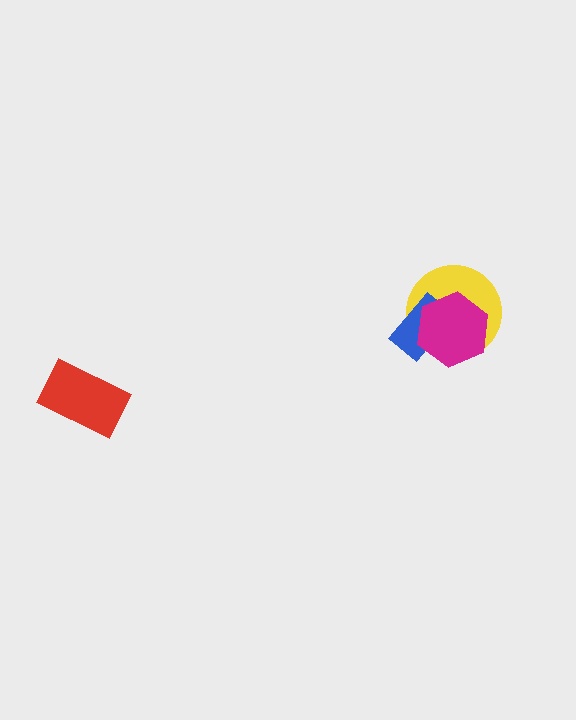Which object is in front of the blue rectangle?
The magenta hexagon is in front of the blue rectangle.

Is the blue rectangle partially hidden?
Yes, it is partially covered by another shape.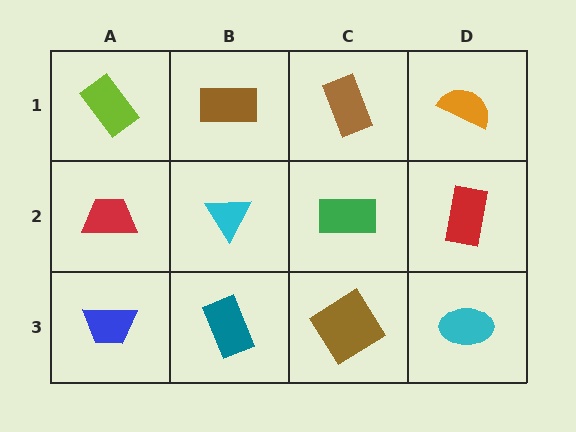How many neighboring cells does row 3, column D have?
2.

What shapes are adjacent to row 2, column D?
An orange semicircle (row 1, column D), a cyan ellipse (row 3, column D), a green rectangle (row 2, column C).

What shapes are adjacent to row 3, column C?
A green rectangle (row 2, column C), a teal rectangle (row 3, column B), a cyan ellipse (row 3, column D).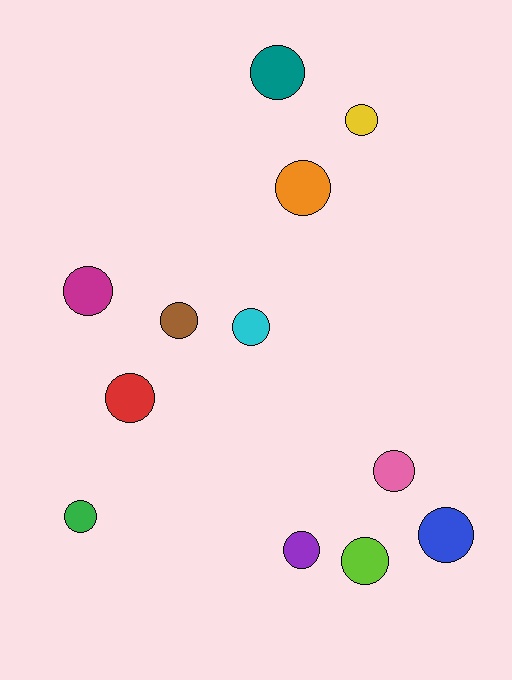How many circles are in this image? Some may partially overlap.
There are 12 circles.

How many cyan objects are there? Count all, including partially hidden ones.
There is 1 cyan object.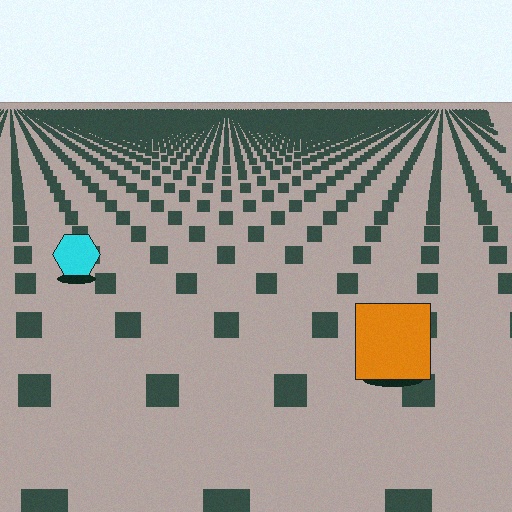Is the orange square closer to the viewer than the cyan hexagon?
Yes. The orange square is closer — you can tell from the texture gradient: the ground texture is coarser near it.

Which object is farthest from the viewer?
The cyan hexagon is farthest from the viewer. It appears smaller and the ground texture around it is denser.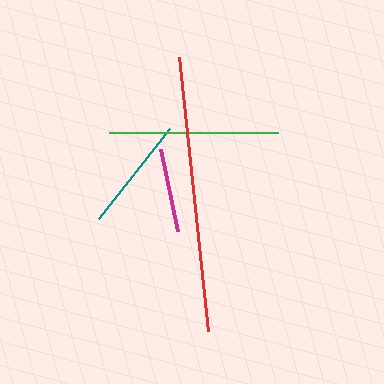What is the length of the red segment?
The red segment is approximately 275 pixels long.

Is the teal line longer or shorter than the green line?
The green line is longer than the teal line.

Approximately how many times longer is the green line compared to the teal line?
The green line is approximately 1.5 times the length of the teal line.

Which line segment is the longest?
The red line is the longest at approximately 275 pixels.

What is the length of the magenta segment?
The magenta segment is approximately 83 pixels long.